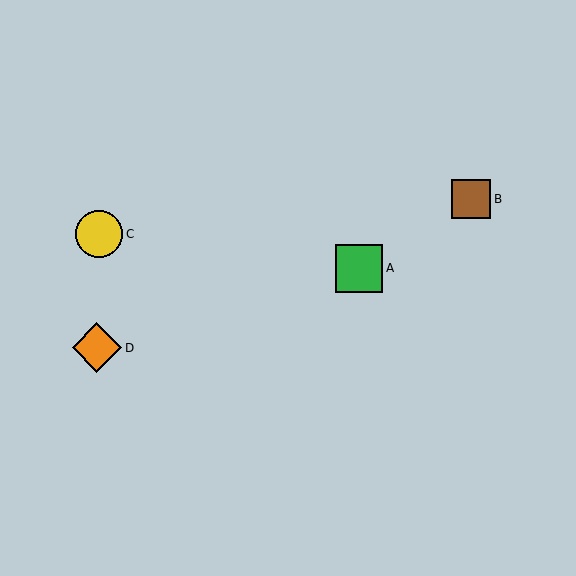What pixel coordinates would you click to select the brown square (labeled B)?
Click at (471, 199) to select the brown square B.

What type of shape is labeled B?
Shape B is a brown square.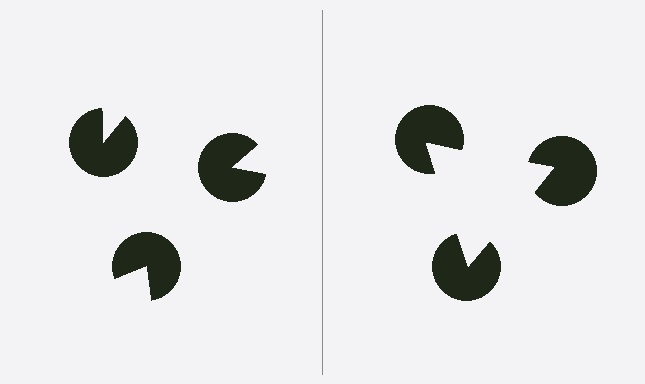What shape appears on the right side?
An illusory triangle.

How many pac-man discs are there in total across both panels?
6 — 3 on each side.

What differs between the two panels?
The pac-man discs are positioned identically on both sides; only the wedge orientations differ. On the right they align to a triangle; on the left they are misaligned.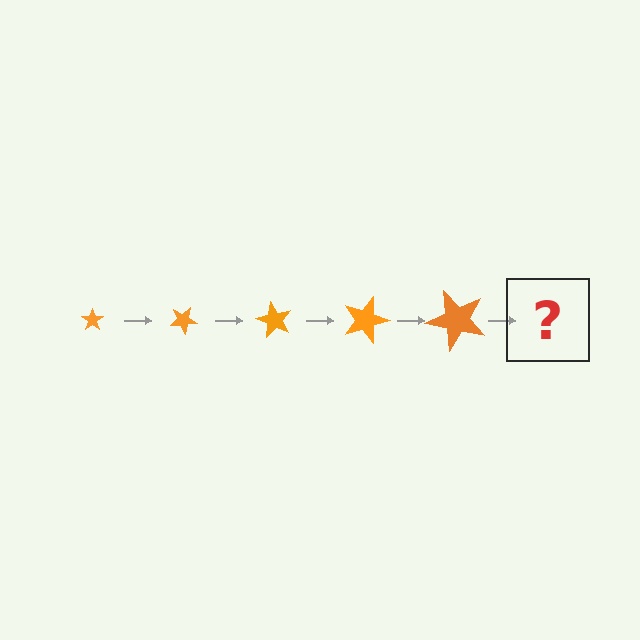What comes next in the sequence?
The next element should be a star, larger than the previous one and rotated 150 degrees from the start.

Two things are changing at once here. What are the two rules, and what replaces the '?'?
The two rules are that the star grows larger each step and it rotates 30 degrees each step. The '?' should be a star, larger than the previous one and rotated 150 degrees from the start.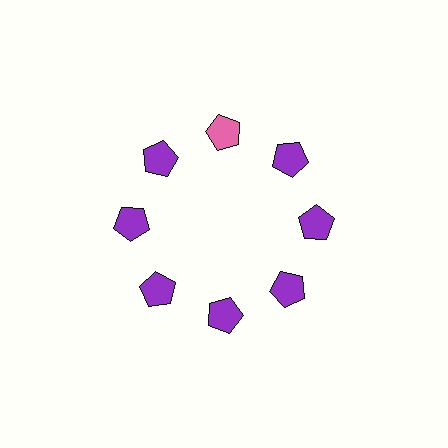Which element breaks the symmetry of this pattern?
The pink pentagon at roughly the 12 o'clock position breaks the symmetry. All other shapes are purple pentagons.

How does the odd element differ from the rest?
It has a different color: pink instead of purple.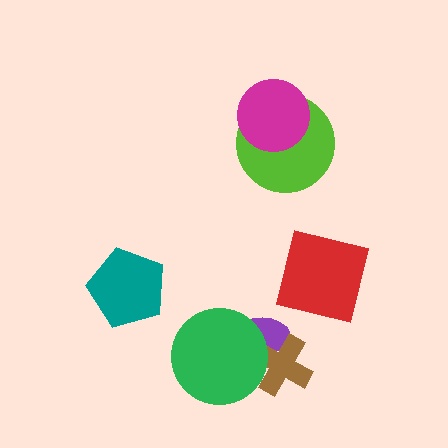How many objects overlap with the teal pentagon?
0 objects overlap with the teal pentagon.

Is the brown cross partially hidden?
Yes, it is partially covered by another shape.